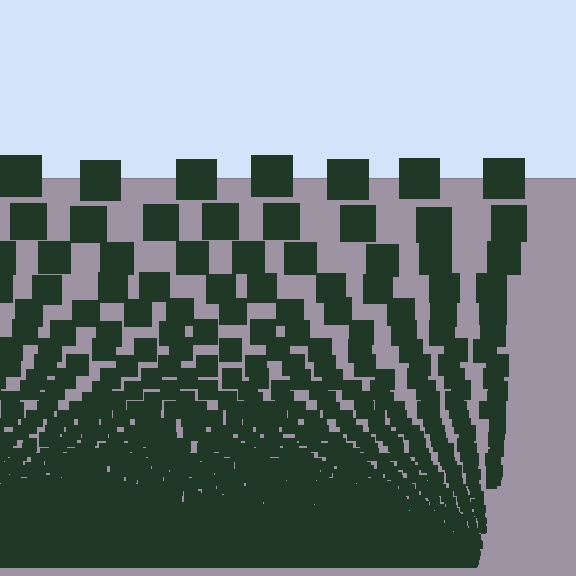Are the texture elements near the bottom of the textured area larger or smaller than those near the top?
Smaller. The gradient is inverted — elements near the bottom are smaller and denser.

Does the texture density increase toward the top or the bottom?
Density increases toward the bottom.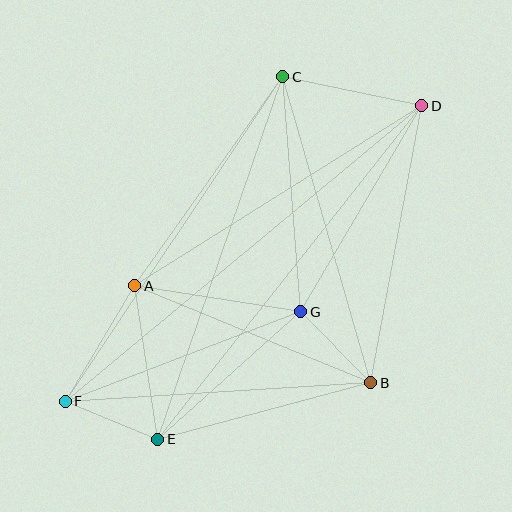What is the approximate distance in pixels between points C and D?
The distance between C and D is approximately 142 pixels.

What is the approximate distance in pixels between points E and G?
The distance between E and G is approximately 192 pixels.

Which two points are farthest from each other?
Points D and F are farthest from each other.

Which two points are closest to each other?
Points B and G are closest to each other.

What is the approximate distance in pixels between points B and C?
The distance between B and C is approximately 319 pixels.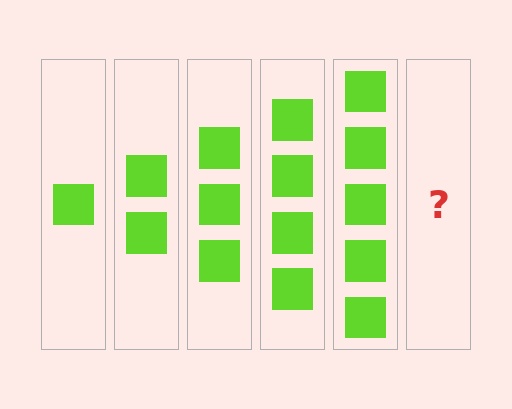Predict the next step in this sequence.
The next step is 6 squares.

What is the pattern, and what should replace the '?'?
The pattern is that each step adds one more square. The '?' should be 6 squares.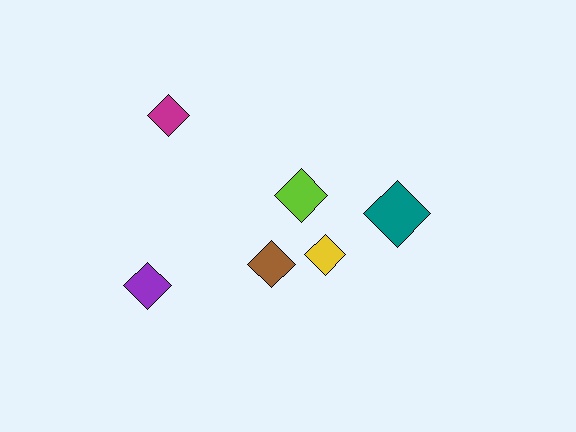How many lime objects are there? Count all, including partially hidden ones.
There is 1 lime object.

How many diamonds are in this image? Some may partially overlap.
There are 6 diamonds.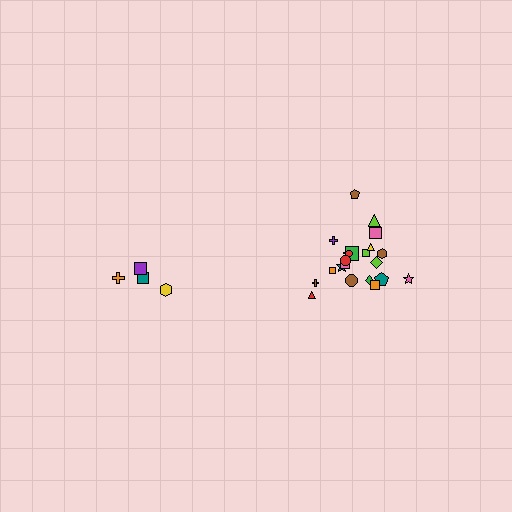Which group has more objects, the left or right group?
The right group.